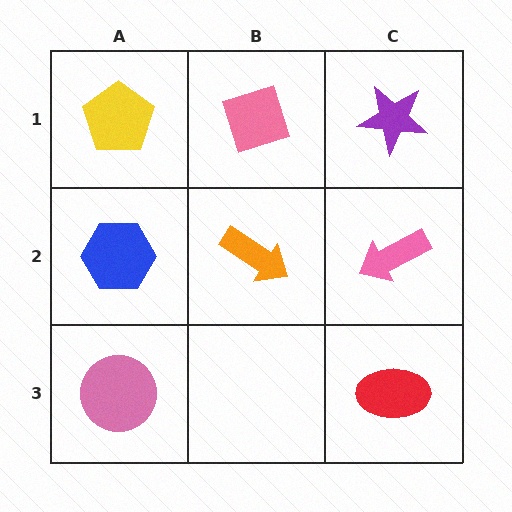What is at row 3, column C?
A red ellipse.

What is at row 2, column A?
A blue hexagon.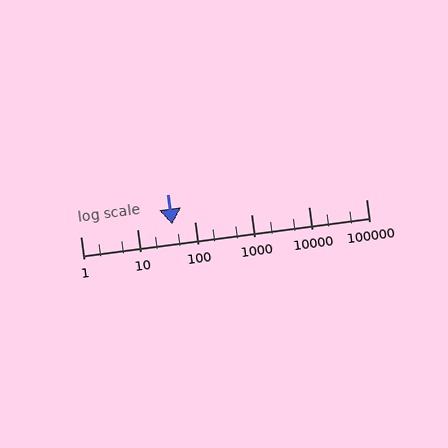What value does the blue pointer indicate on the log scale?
The pointer indicates approximately 40.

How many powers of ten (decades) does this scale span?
The scale spans 5 decades, from 1 to 100000.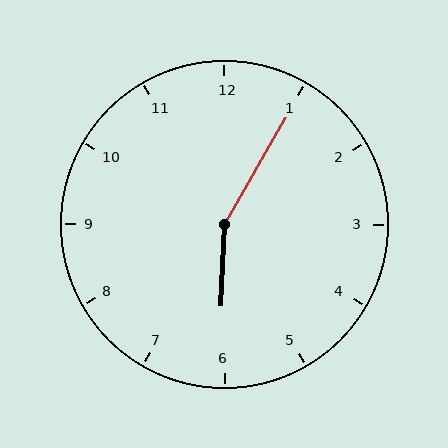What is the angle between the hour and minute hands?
Approximately 152 degrees.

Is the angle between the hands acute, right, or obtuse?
It is obtuse.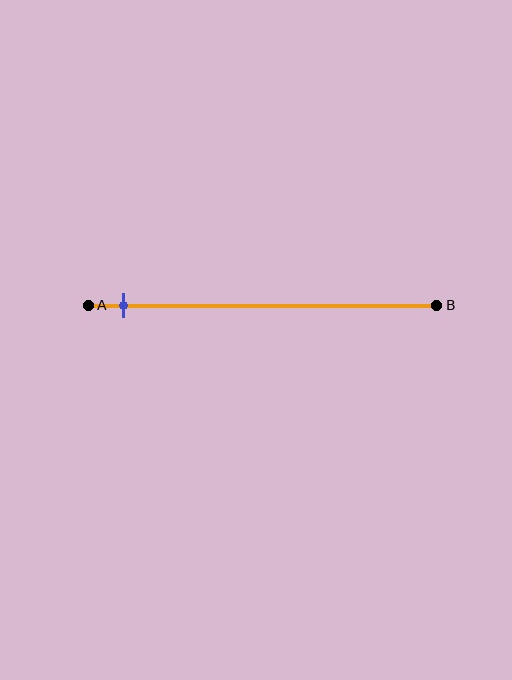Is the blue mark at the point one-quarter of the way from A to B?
No, the mark is at about 10% from A, not at the 25% one-quarter point.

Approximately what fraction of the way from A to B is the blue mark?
The blue mark is approximately 10% of the way from A to B.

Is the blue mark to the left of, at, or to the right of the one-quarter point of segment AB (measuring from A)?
The blue mark is to the left of the one-quarter point of segment AB.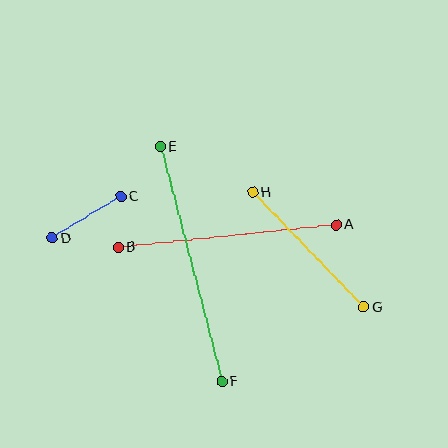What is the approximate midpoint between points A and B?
The midpoint is at approximately (227, 236) pixels.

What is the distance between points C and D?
The distance is approximately 80 pixels.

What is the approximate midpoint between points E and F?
The midpoint is at approximately (191, 264) pixels.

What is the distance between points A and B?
The distance is approximately 219 pixels.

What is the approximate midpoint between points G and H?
The midpoint is at approximately (308, 250) pixels.